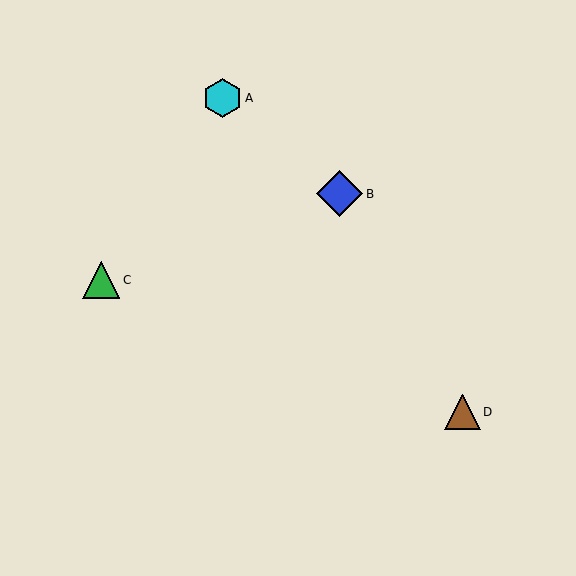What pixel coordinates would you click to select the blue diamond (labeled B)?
Click at (340, 194) to select the blue diamond B.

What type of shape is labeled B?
Shape B is a blue diamond.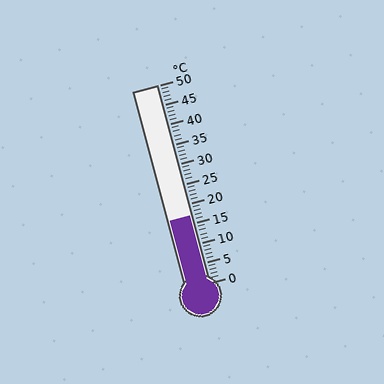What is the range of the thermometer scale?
The thermometer scale ranges from 0°C to 50°C.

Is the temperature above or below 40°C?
The temperature is below 40°C.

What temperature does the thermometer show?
The thermometer shows approximately 17°C.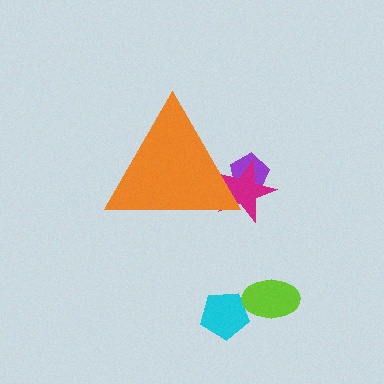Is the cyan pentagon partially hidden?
No, the cyan pentagon is fully visible.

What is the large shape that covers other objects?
An orange triangle.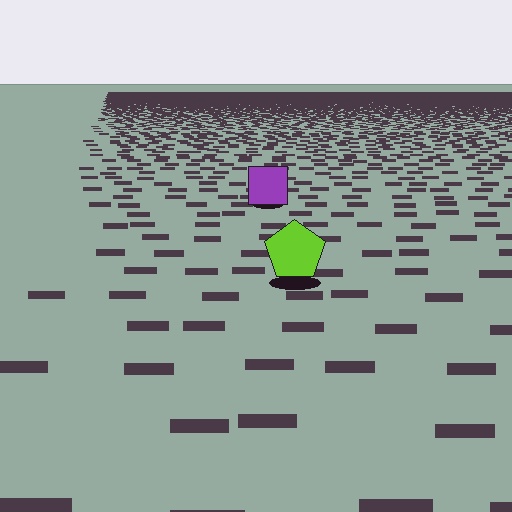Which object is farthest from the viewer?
The purple square is farthest from the viewer. It appears smaller and the ground texture around it is denser.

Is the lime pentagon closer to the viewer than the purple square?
Yes. The lime pentagon is closer — you can tell from the texture gradient: the ground texture is coarser near it.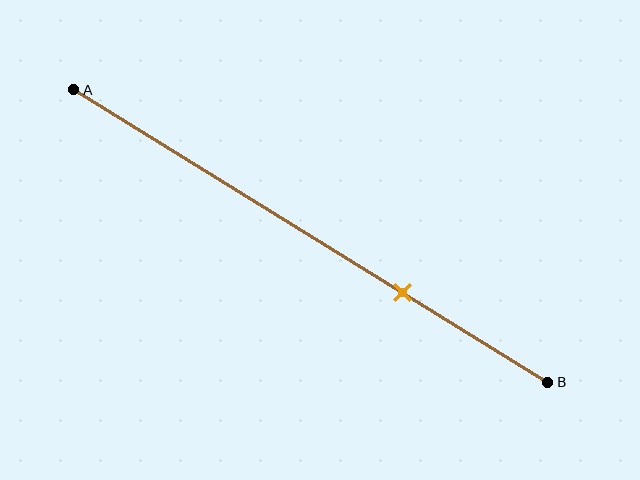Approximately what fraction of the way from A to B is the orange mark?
The orange mark is approximately 70% of the way from A to B.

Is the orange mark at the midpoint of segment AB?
No, the mark is at about 70% from A, not at the 50% midpoint.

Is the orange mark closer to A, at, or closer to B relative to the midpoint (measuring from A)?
The orange mark is closer to point B than the midpoint of segment AB.